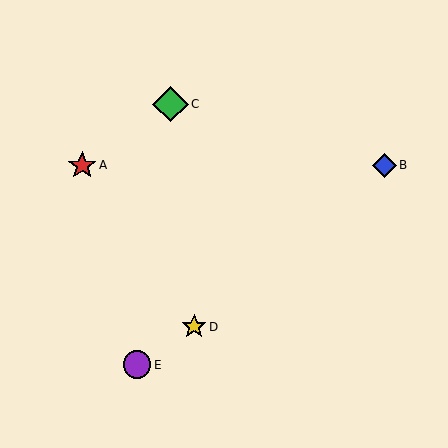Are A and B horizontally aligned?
Yes, both are at y≈165.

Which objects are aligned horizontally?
Objects A, B are aligned horizontally.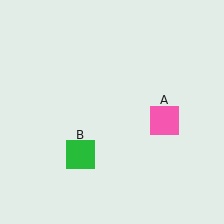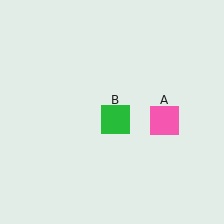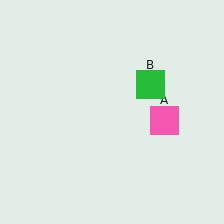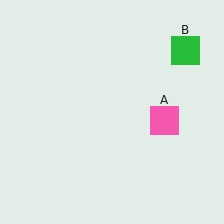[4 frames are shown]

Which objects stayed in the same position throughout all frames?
Pink square (object A) remained stationary.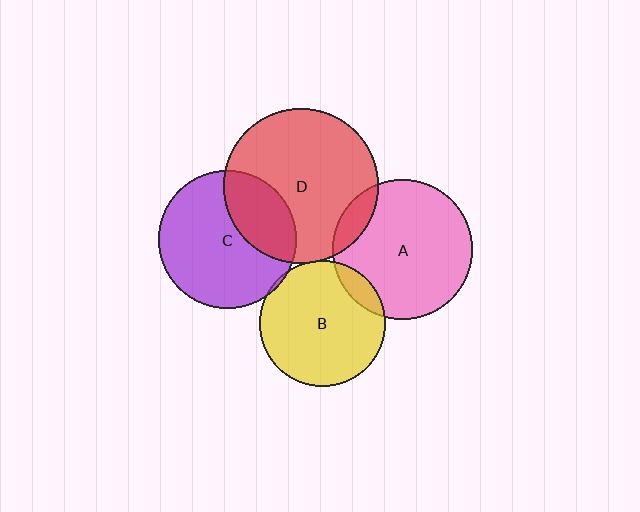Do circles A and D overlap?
Yes.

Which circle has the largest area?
Circle D (red).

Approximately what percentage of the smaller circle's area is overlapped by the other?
Approximately 10%.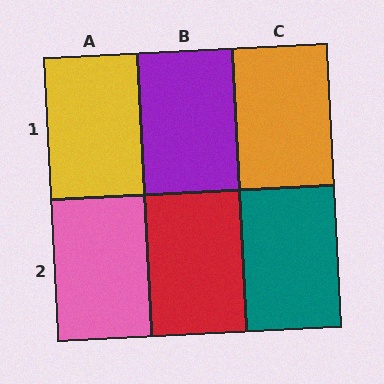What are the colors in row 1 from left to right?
Yellow, purple, orange.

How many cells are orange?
1 cell is orange.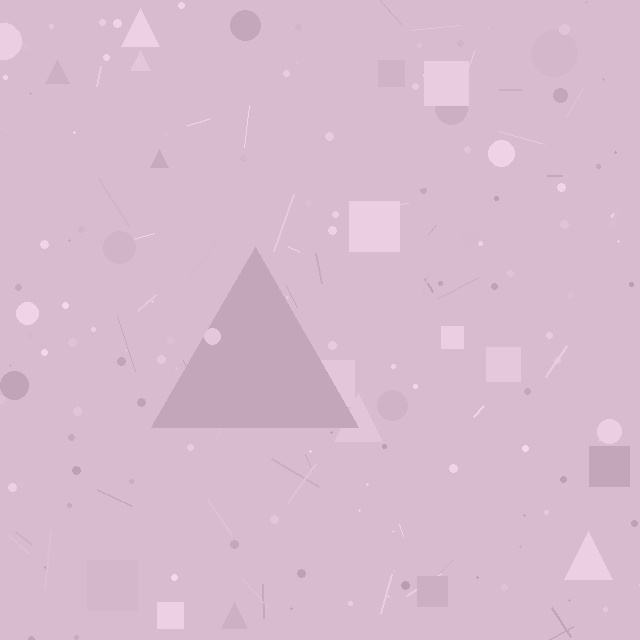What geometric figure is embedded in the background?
A triangle is embedded in the background.